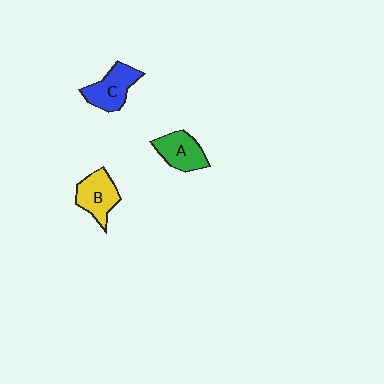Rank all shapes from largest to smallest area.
From largest to smallest: C (blue), B (yellow), A (green).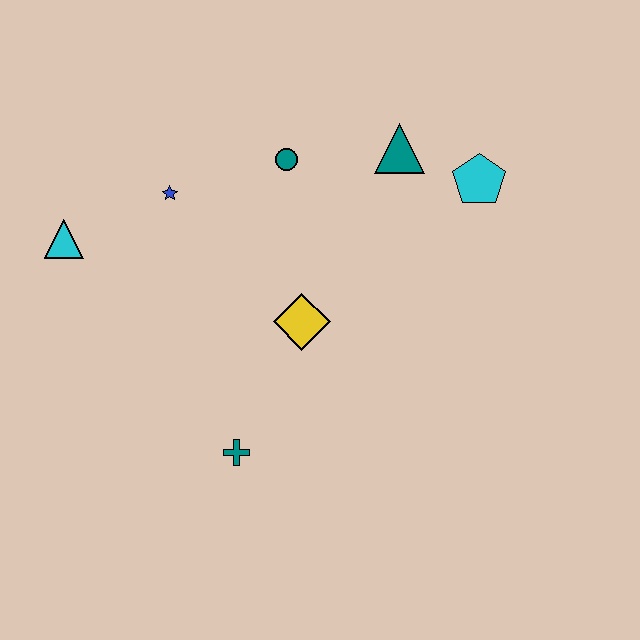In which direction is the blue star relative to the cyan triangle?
The blue star is to the right of the cyan triangle.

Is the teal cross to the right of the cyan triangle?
Yes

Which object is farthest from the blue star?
The cyan pentagon is farthest from the blue star.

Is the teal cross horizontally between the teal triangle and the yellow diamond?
No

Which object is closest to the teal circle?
The teal triangle is closest to the teal circle.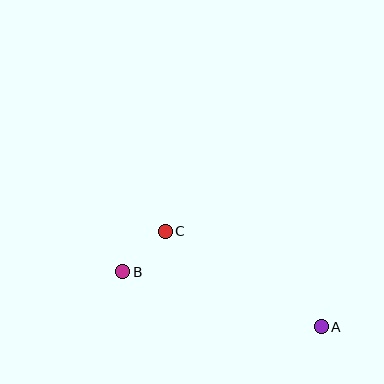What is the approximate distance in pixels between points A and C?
The distance between A and C is approximately 183 pixels.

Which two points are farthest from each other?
Points A and B are farthest from each other.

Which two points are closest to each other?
Points B and C are closest to each other.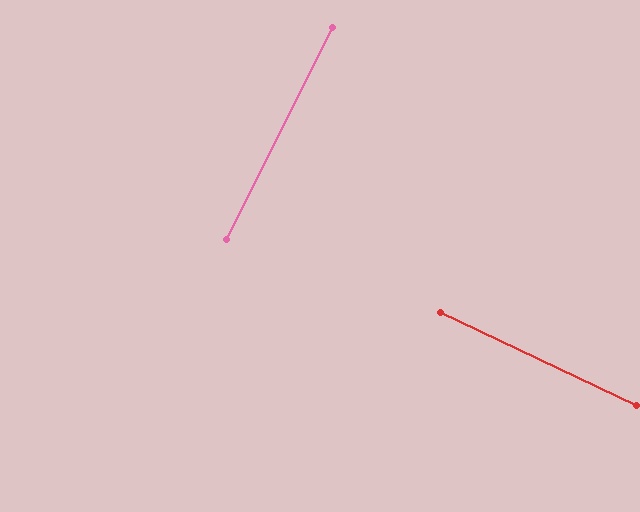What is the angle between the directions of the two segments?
Approximately 89 degrees.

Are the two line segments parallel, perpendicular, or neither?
Perpendicular — they meet at approximately 89°.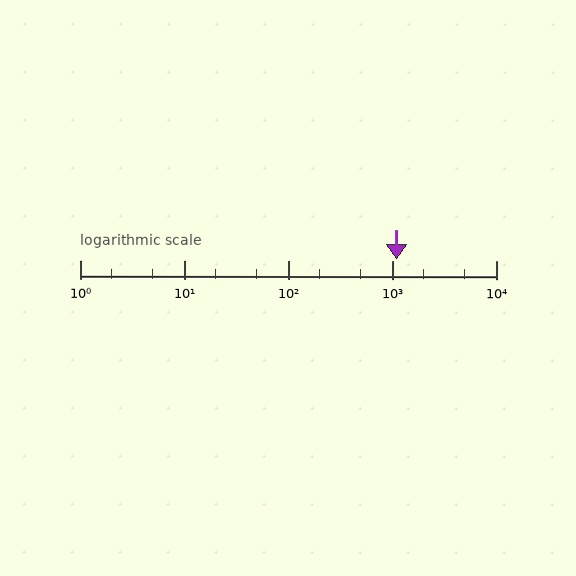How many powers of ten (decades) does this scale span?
The scale spans 4 decades, from 1 to 10000.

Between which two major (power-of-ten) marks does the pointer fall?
The pointer is between 1000 and 10000.